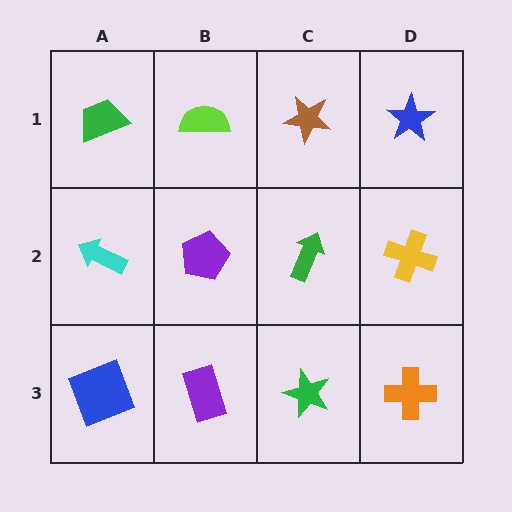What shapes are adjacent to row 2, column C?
A brown star (row 1, column C), a green star (row 3, column C), a purple pentagon (row 2, column B), a yellow cross (row 2, column D).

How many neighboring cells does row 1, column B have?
3.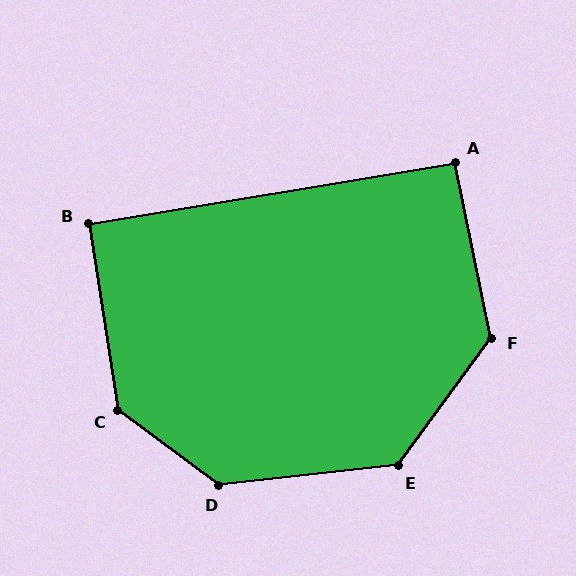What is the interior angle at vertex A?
Approximately 92 degrees (approximately right).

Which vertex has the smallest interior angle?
B, at approximately 91 degrees.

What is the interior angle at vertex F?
Approximately 133 degrees (obtuse).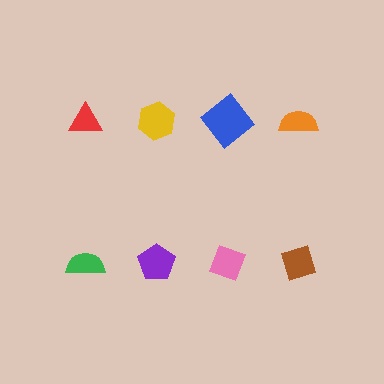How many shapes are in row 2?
4 shapes.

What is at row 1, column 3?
A blue diamond.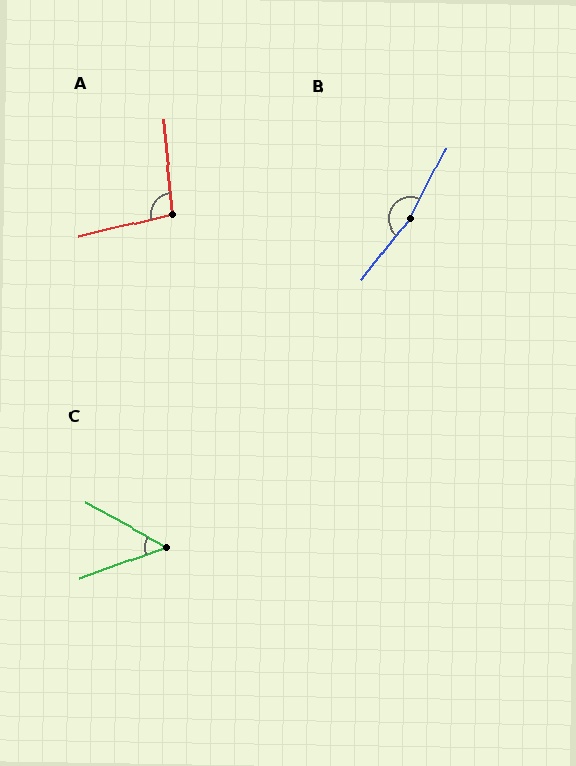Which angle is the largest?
B, at approximately 169 degrees.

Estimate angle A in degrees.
Approximately 98 degrees.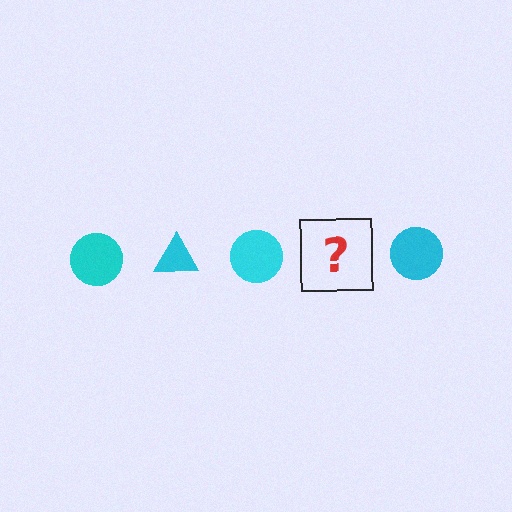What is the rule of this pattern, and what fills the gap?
The rule is that the pattern cycles through circle, triangle shapes in cyan. The gap should be filled with a cyan triangle.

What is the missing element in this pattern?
The missing element is a cyan triangle.